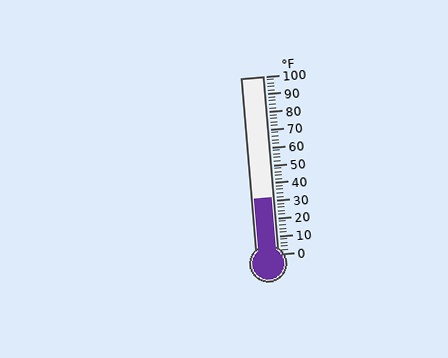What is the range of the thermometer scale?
The thermometer scale ranges from 0°F to 100°F.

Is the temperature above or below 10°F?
The temperature is above 10°F.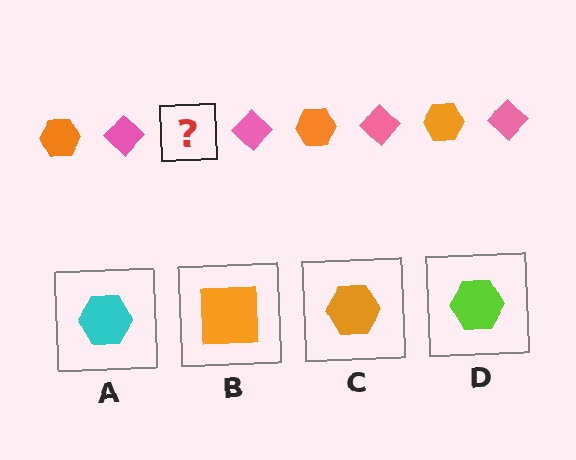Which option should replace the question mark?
Option C.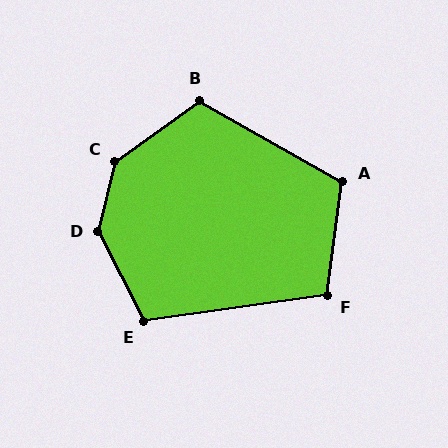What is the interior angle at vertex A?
Approximately 112 degrees (obtuse).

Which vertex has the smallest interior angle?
F, at approximately 105 degrees.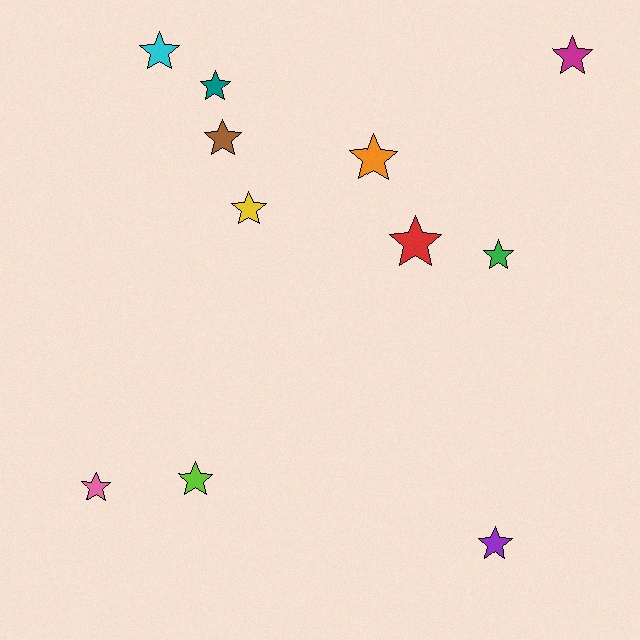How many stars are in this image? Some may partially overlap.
There are 11 stars.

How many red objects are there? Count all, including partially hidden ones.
There is 1 red object.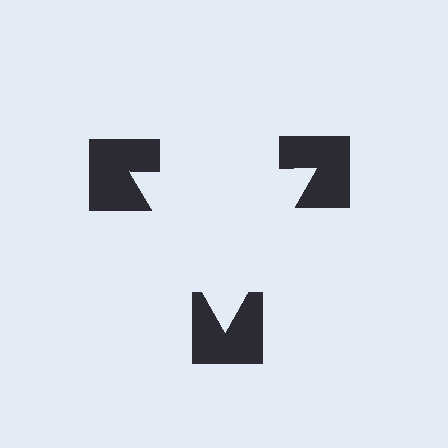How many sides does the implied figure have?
3 sides.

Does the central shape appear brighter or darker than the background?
It typically appears slightly brighter than the background, even though no actual brightness change is drawn.